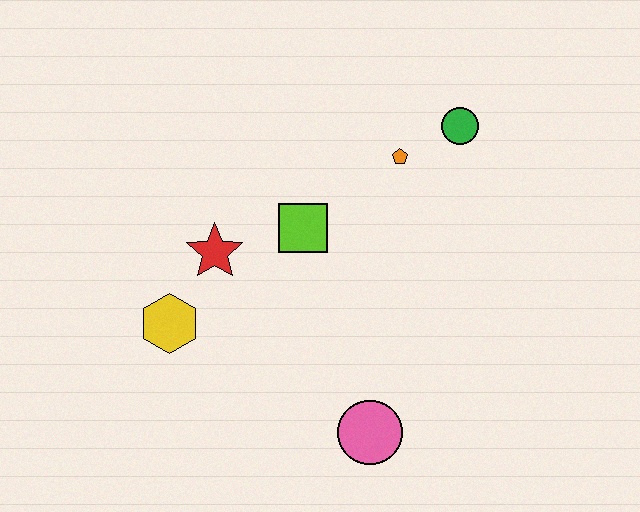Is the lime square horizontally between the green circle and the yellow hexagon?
Yes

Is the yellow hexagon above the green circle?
No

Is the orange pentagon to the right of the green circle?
No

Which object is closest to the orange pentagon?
The green circle is closest to the orange pentagon.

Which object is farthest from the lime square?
The pink circle is farthest from the lime square.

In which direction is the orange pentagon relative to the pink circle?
The orange pentagon is above the pink circle.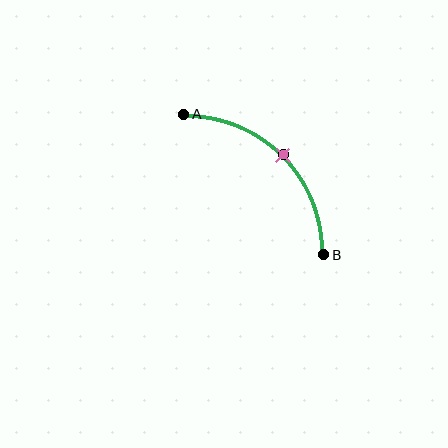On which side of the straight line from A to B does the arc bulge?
The arc bulges above and to the right of the straight line connecting A and B.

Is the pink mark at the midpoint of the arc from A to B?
Yes. The pink mark lies on the arc at equal arc-length from both A and B — it is the arc midpoint.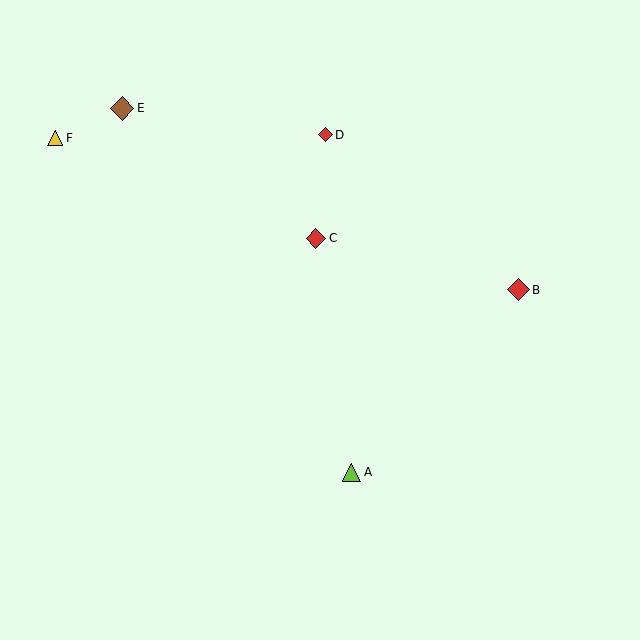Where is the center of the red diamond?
The center of the red diamond is at (519, 290).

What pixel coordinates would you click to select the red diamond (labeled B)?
Click at (519, 290) to select the red diamond B.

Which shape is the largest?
The brown diamond (labeled E) is the largest.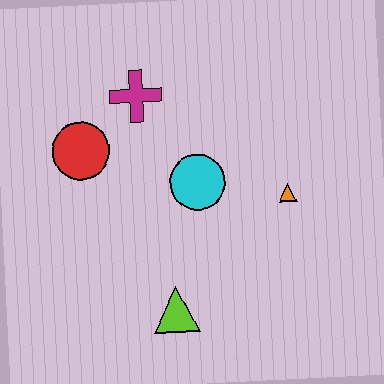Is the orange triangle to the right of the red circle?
Yes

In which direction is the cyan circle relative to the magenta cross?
The cyan circle is below the magenta cross.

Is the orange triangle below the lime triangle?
No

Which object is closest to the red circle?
The magenta cross is closest to the red circle.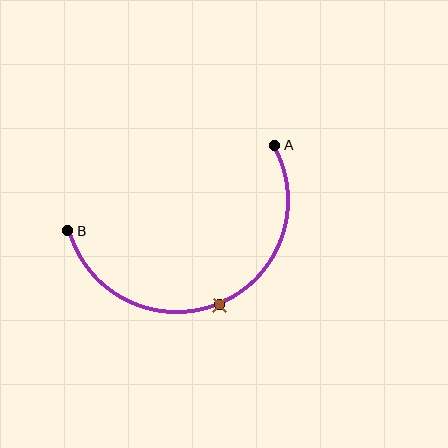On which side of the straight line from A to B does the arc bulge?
The arc bulges below the straight line connecting A and B.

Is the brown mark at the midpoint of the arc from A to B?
Yes. The brown mark lies on the arc at equal arc-length from both A and B — it is the arc midpoint.